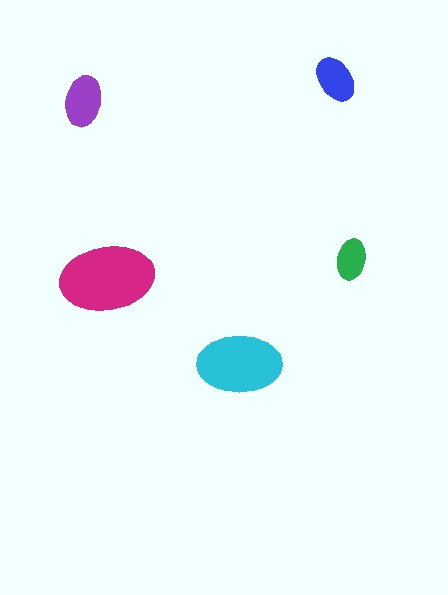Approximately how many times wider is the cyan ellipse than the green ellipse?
About 2 times wider.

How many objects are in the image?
There are 5 objects in the image.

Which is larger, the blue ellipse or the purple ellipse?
The purple one.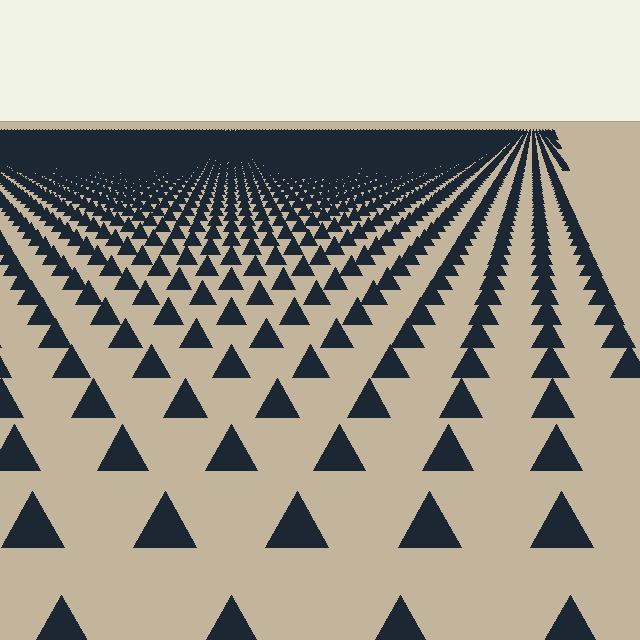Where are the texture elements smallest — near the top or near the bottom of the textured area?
Near the top.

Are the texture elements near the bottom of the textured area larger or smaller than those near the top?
Larger. Near the bottom, elements are closer to the viewer and appear at a bigger on-screen size.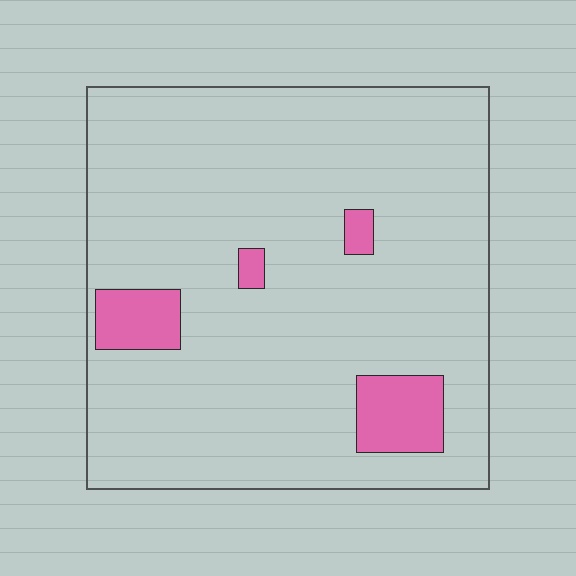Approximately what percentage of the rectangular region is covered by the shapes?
Approximately 10%.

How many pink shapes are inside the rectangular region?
4.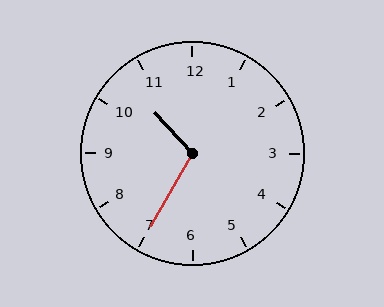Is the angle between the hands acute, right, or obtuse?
It is obtuse.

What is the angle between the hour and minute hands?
Approximately 108 degrees.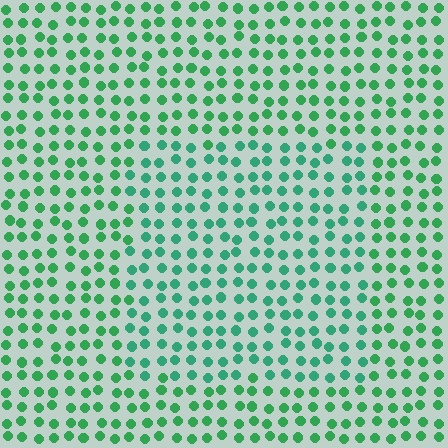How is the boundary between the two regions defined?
The boundary is defined purely by a slight shift in hue (about 20 degrees). Spacing, size, and orientation are identical on both sides.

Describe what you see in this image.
The image is filled with small green elements in a uniform arrangement. A rectangle-shaped region is visible where the elements are tinted to a slightly different hue, forming a subtle color boundary.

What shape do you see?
I see a rectangle.